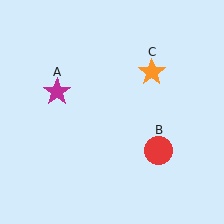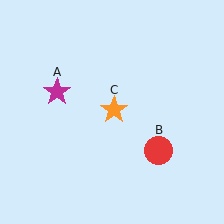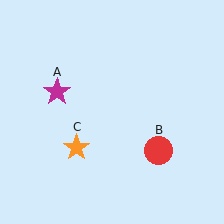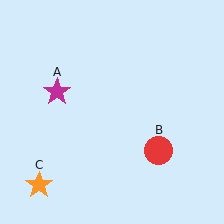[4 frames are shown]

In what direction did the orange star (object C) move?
The orange star (object C) moved down and to the left.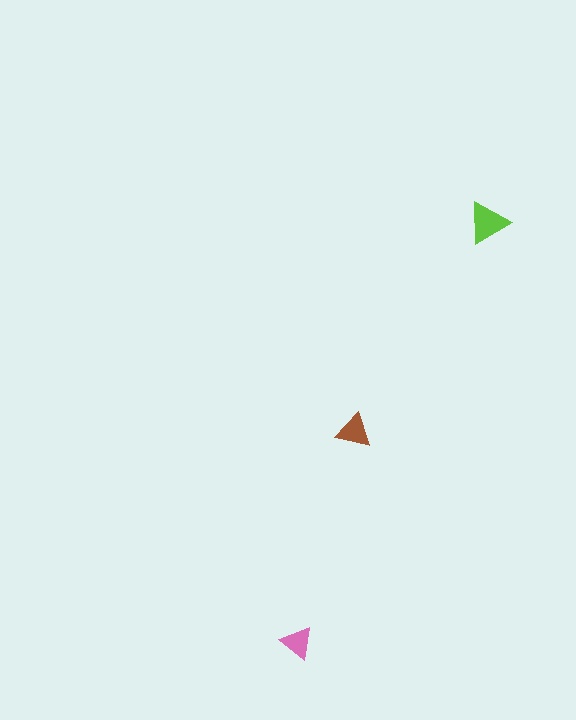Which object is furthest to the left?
The pink triangle is leftmost.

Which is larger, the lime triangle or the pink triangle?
The lime one.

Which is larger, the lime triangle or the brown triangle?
The lime one.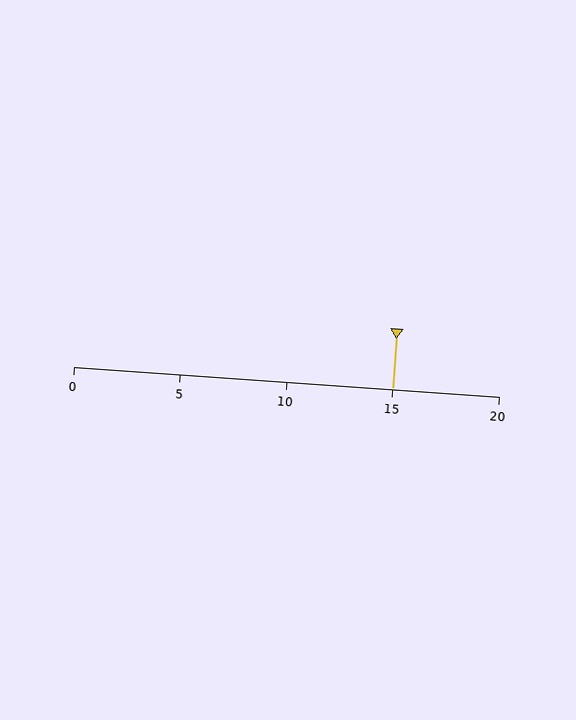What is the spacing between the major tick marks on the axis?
The major ticks are spaced 5 apart.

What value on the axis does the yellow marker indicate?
The marker indicates approximately 15.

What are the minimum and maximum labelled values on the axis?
The axis runs from 0 to 20.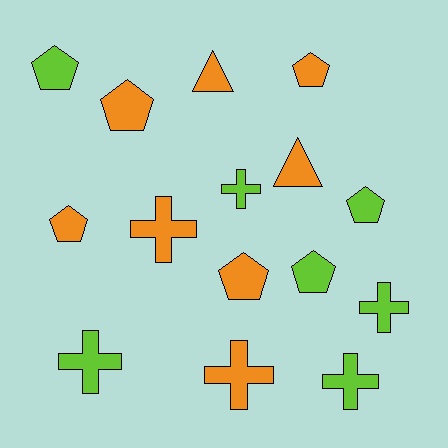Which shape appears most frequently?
Pentagon, with 7 objects.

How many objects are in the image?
There are 15 objects.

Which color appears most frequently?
Orange, with 8 objects.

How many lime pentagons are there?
There are 3 lime pentagons.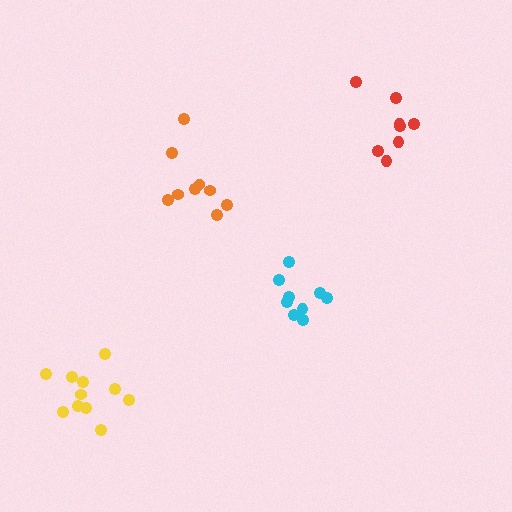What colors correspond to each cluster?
The clusters are colored: cyan, red, orange, yellow.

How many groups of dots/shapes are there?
There are 4 groups.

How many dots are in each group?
Group 1: 9 dots, Group 2: 8 dots, Group 3: 9 dots, Group 4: 11 dots (37 total).